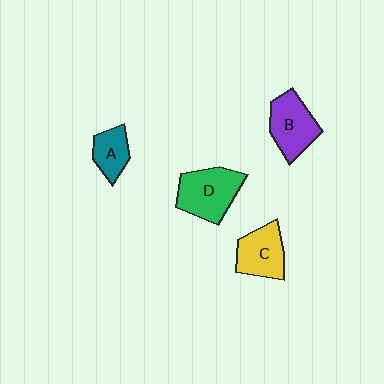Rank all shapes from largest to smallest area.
From largest to smallest: D (green), B (purple), C (yellow), A (teal).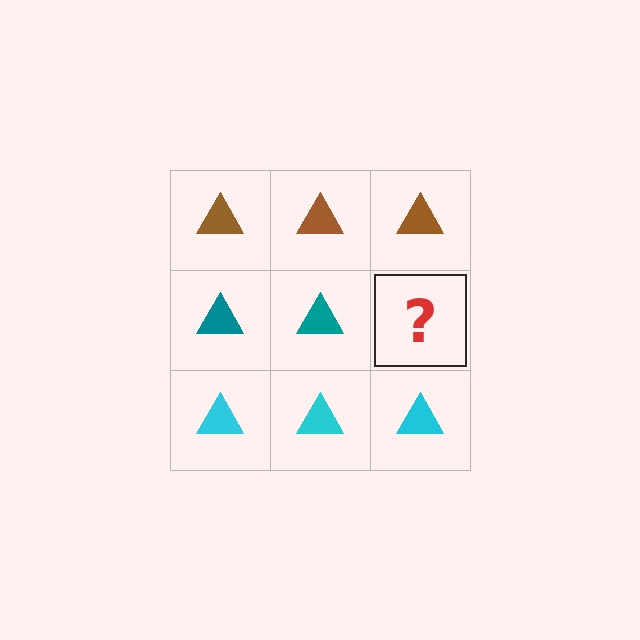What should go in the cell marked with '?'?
The missing cell should contain a teal triangle.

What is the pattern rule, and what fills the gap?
The rule is that each row has a consistent color. The gap should be filled with a teal triangle.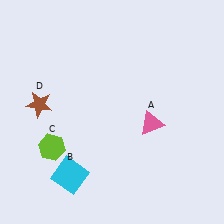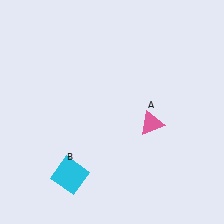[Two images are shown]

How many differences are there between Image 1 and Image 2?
There are 2 differences between the two images.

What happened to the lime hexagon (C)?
The lime hexagon (C) was removed in Image 2. It was in the bottom-left area of Image 1.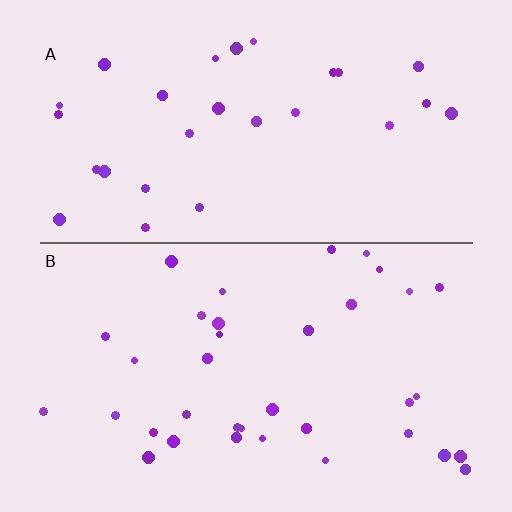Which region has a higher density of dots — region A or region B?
B (the bottom).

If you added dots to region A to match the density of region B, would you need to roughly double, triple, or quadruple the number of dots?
Approximately double.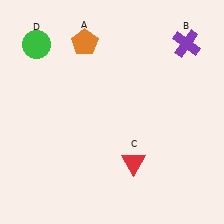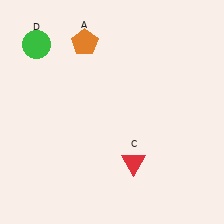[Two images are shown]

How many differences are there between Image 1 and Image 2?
There is 1 difference between the two images.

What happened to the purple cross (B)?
The purple cross (B) was removed in Image 2. It was in the top-right area of Image 1.